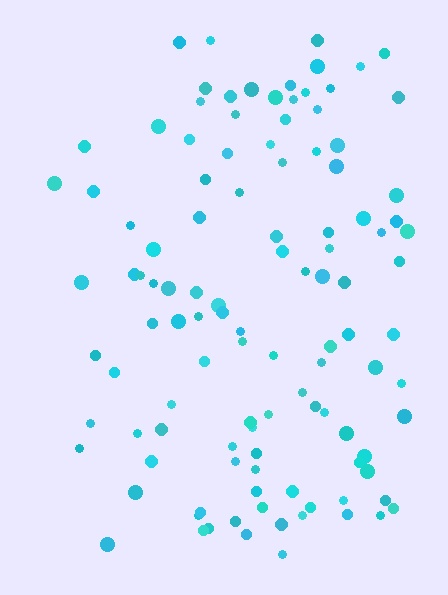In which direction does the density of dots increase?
From left to right, with the right side densest.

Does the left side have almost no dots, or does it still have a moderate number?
Still a moderate number, just noticeably fewer than the right.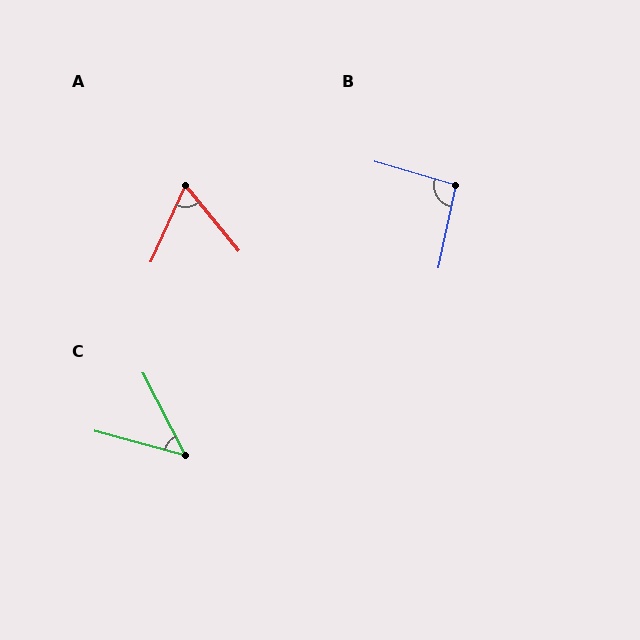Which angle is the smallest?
C, at approximately 47 degrees.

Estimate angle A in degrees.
Approximately 63 degrees.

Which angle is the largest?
B, at approximately 94 degrees.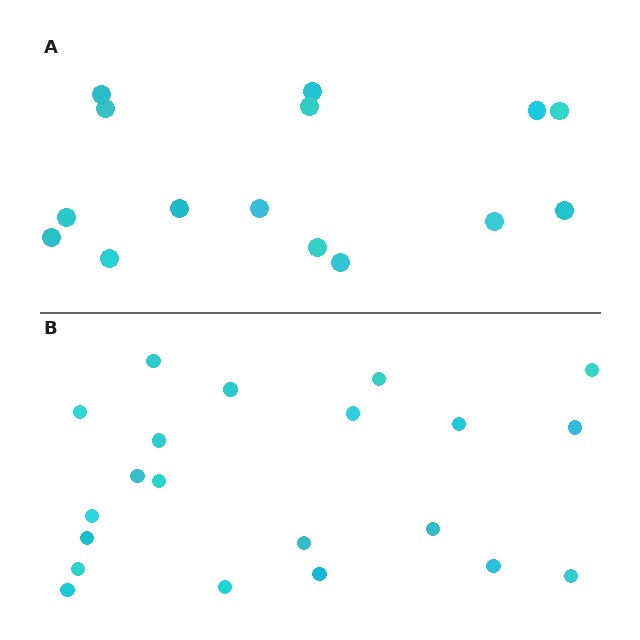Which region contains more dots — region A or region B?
Region B (the bottom region) has more dots.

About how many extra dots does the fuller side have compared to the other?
Region B has about 6 more dots than region A.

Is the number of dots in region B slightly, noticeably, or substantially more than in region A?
Region B has noticeably more, but not dramatically so. The ratio is roughly 1.4 to 1.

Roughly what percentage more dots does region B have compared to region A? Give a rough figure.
About 40% more.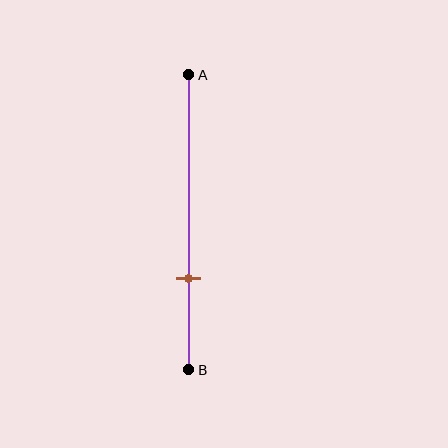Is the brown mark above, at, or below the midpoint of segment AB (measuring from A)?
The brown mark is below the midpoint of segment AB.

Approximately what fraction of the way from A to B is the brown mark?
The brown mark is approximately 70% of the way from A to B.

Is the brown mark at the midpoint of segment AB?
No, the mark is at about 70% from A, not at the 50% midpoint.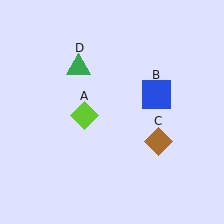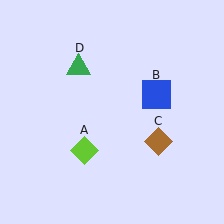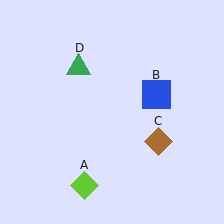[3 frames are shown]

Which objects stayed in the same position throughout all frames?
Blue square (object B) and brown diamond (object C) and green triangle (object D) remained stationary.